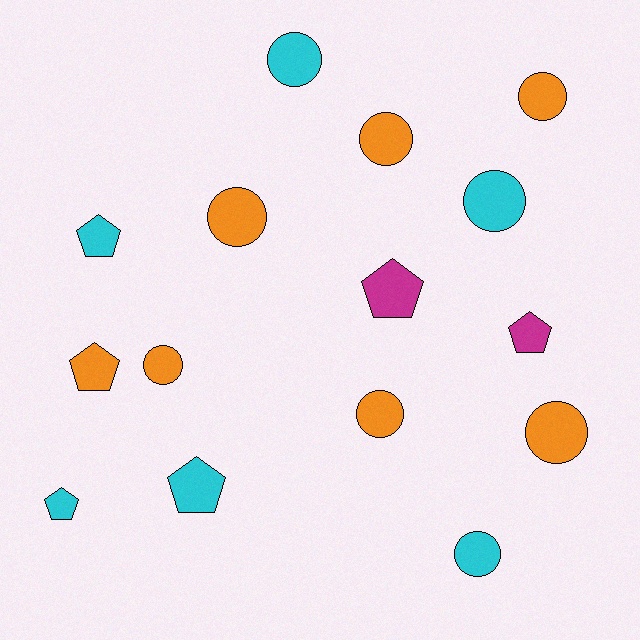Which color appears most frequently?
Orange, with 7 objects.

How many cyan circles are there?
There are 3 cyan circles.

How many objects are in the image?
There are 15 objects.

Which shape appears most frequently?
Circle, with 9 objects.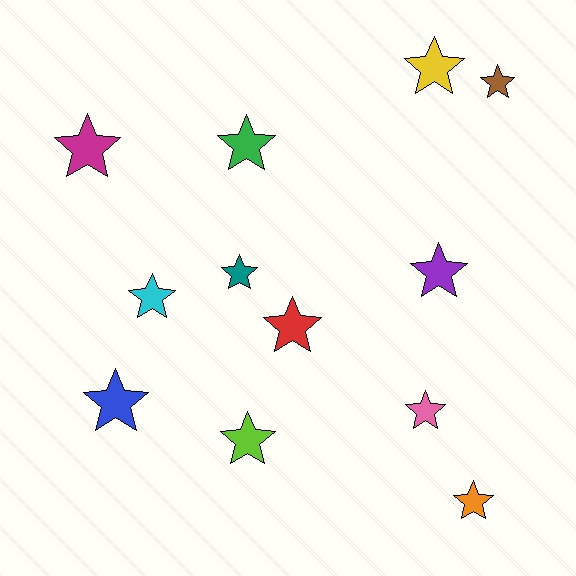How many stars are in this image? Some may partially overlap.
There are 12 stars.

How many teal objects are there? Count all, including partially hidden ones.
There is 1 teal object.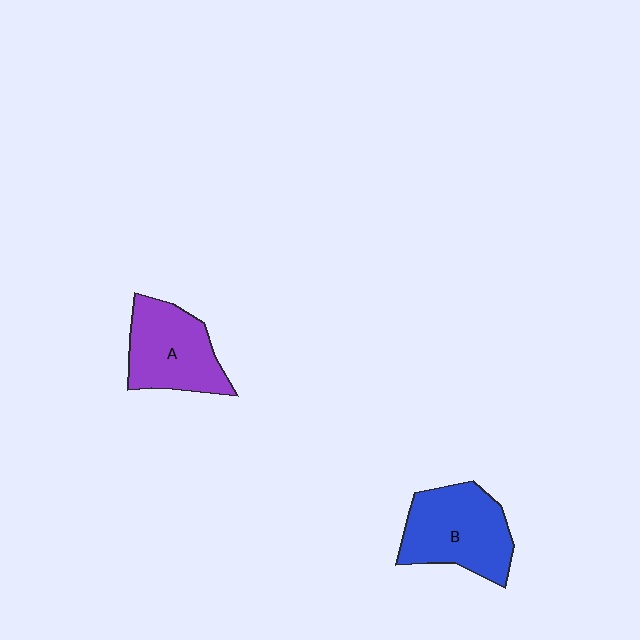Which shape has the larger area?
Shape B (blue).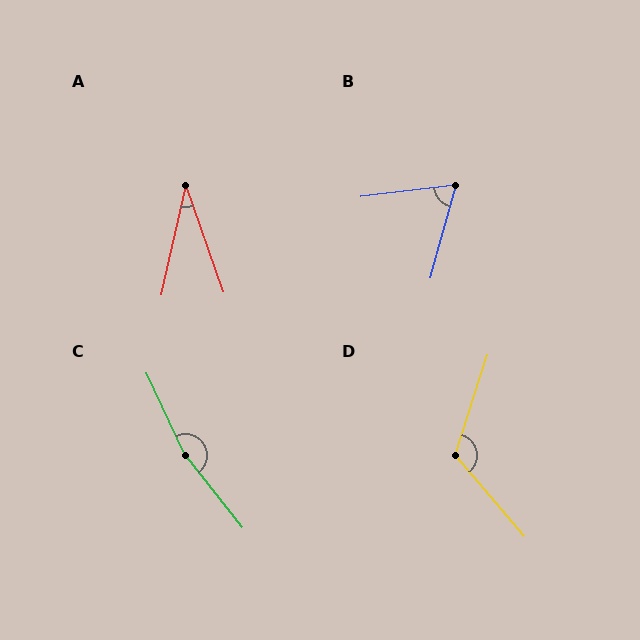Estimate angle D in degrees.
Approximately 121 degrees.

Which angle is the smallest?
A, at approximately 32 degrees.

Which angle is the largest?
C, at approximately 167 degrees.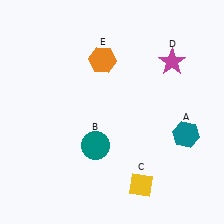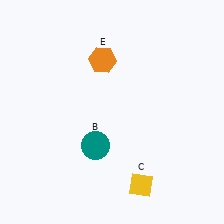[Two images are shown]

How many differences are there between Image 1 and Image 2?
There are 2 differences between the two images.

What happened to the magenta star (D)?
The magenta star (D) was removed in Image 2. It was in the top-right area of Image 1.